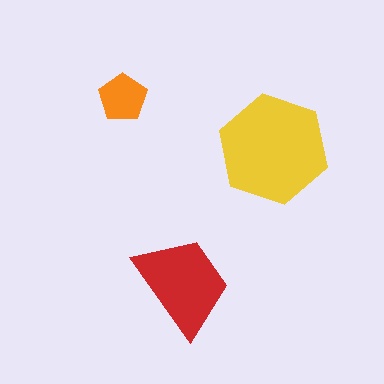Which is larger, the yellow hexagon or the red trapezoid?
The yellow hexagon.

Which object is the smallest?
The orange pentagon.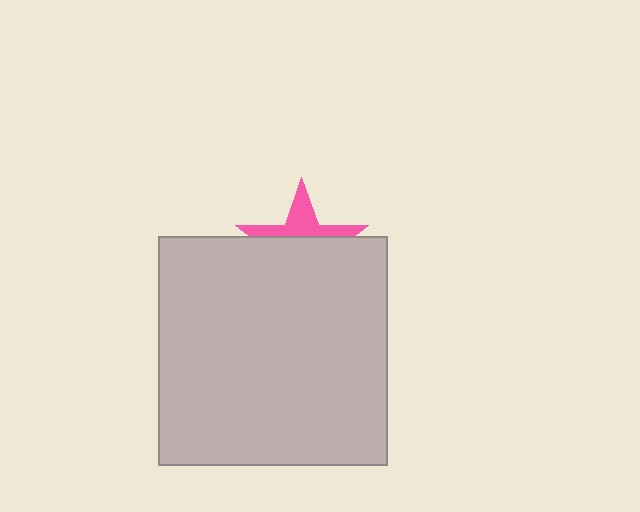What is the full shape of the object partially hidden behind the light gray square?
The partially hidden object is a pink star.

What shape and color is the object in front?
The object in front is a light gray square.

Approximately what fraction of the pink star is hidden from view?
Roughly 65% of the pink star is hidden behind the light gray square.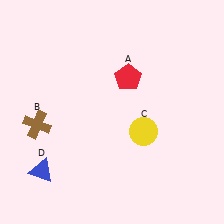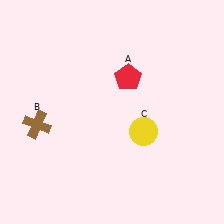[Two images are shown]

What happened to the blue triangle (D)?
The blue triangle (D) was removed in Image 2. It was in the bottom-left area of Image 1.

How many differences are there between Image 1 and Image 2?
There is 1 difference between the two images.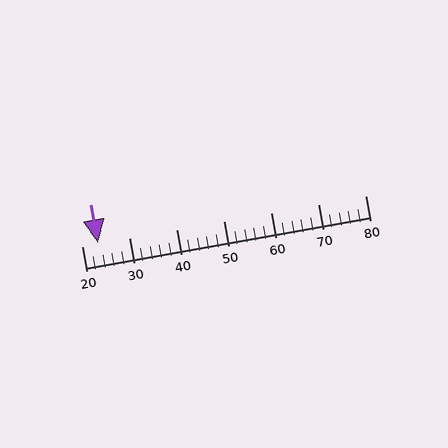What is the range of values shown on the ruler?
The ruler shows values from 20 to 80.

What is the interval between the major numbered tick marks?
The major tick marks are spaced 10 units apart.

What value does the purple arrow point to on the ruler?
The purple arrow points to approximately 24.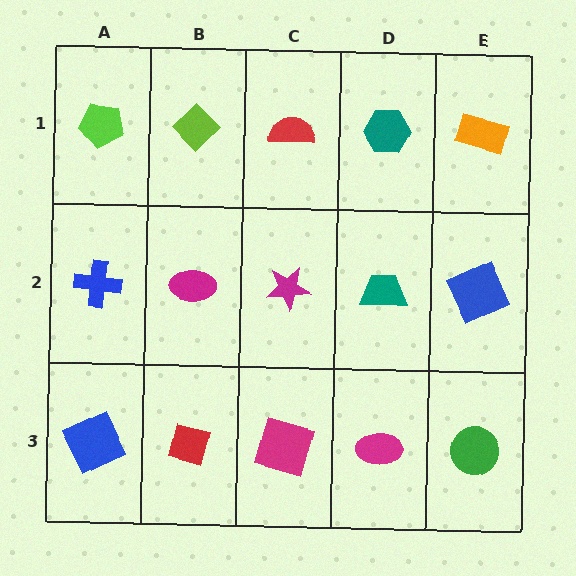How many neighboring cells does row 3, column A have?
2.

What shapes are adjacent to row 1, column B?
A magenta ellipse (row 2, column B), a lime pentagon (row 1, column A), a red semicircle (row 1, column C).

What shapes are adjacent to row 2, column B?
A lime diamond (row 1, column B), a red square (row 3, column B), a blue cross (row 2, column A), a magenta star (row 2, column C).